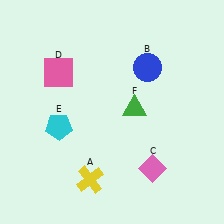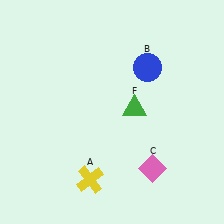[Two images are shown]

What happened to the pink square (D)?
The pink square (D) was removed in Image 2. It was in the top-left area of Image 1.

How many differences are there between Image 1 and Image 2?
There are 2 differences between the two images.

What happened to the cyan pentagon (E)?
The cyan pentagon (E) was removed in Image 2. It was in the bottom-left area of Image 1.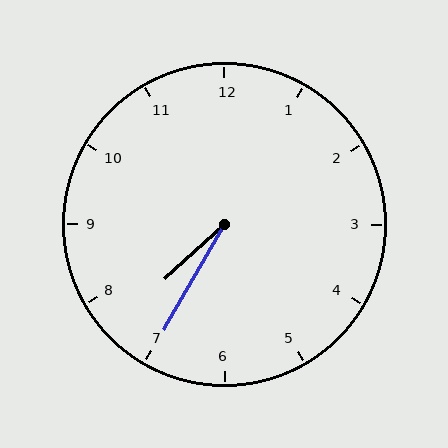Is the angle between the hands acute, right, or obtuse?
It is acute.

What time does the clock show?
7:35.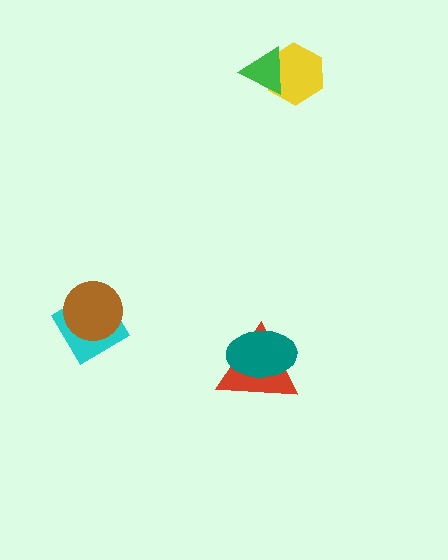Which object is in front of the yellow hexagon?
The green triangle is in front of the yellow hexagon.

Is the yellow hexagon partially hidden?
Yes, it is partially covered by another shape.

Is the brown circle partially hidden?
No, no other shape covers it.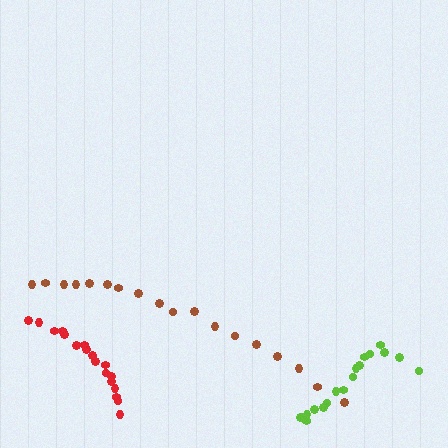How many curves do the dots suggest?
There are 3 distinct paths.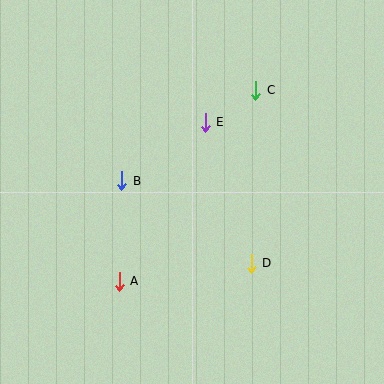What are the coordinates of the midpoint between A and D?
The midpoint between A and D is at (185, 272).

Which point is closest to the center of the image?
Point E at (205, 122) is closest to the center.